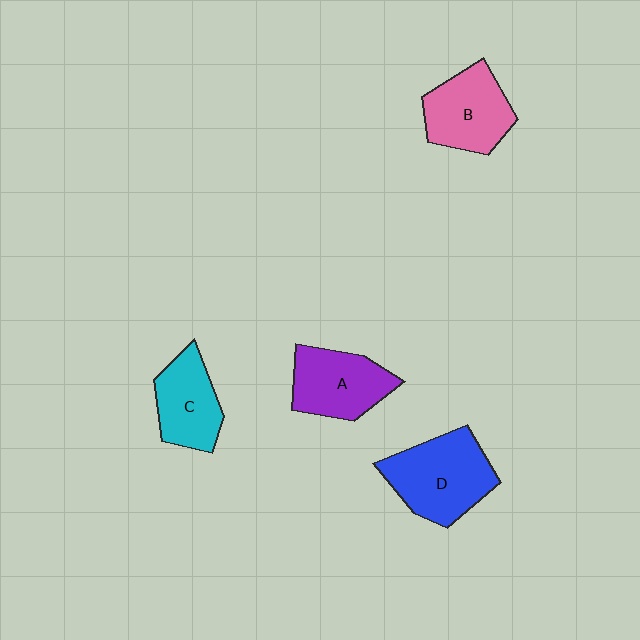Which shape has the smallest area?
Shape C (cyan).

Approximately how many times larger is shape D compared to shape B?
Approximately 1.2 times.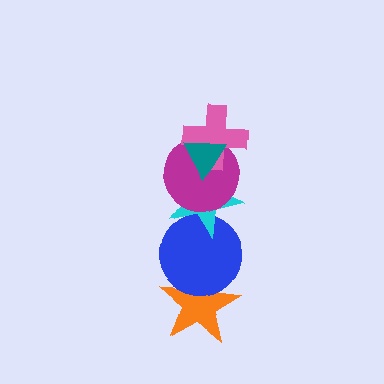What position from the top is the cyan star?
The cyan star is 4th from the top.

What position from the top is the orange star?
The orange star is 6th from the top.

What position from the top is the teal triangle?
The teal triangle is 1st from the top.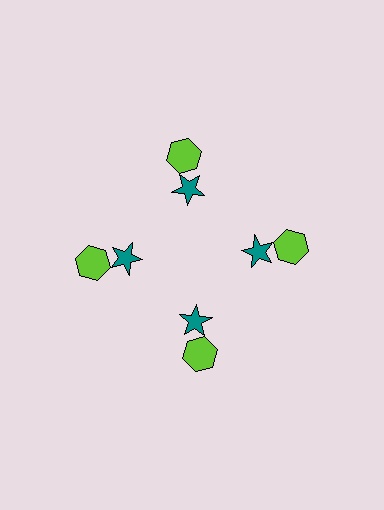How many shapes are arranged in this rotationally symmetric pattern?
There are 8 shapes, arranged in 4 groups of 2.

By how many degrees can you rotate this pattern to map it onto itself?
The pattern maps onto itself every 90 degrees of rotation.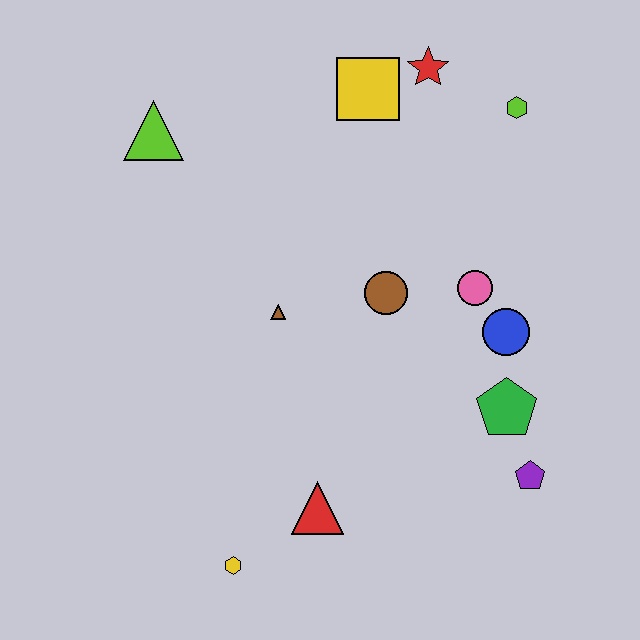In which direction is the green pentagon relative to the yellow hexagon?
The green pentagon is to the right of the yellow hexagon.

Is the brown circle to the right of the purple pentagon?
No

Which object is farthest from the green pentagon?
The lime triangle is farthest from the green pentagon.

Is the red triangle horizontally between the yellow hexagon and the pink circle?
Yes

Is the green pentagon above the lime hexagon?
No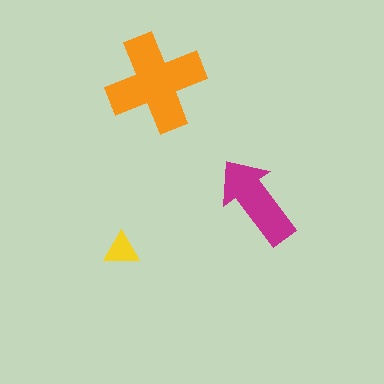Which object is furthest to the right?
The magenta arrow is rightmost.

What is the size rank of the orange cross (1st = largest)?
1st.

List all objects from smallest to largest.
The yellow triangle, the magenta arrow, the orange cross.